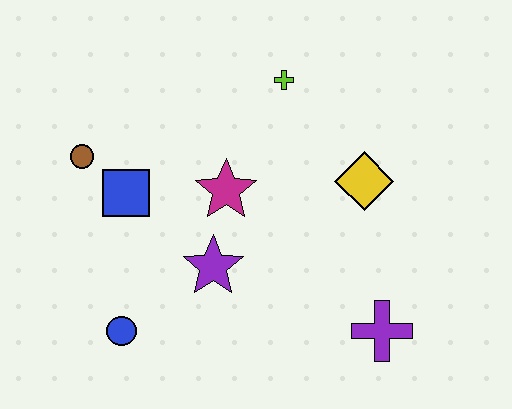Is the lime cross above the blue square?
Yes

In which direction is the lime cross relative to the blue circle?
The lime cross is above the blue circle.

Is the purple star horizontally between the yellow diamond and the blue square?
Yes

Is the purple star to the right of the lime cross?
No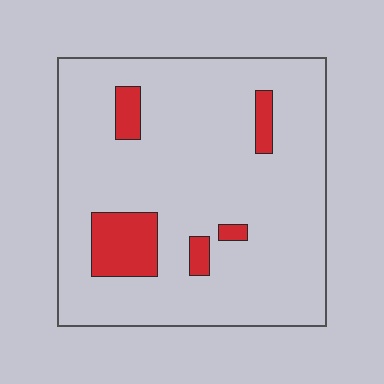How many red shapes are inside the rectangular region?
5.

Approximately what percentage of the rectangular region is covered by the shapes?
Approximately 10%.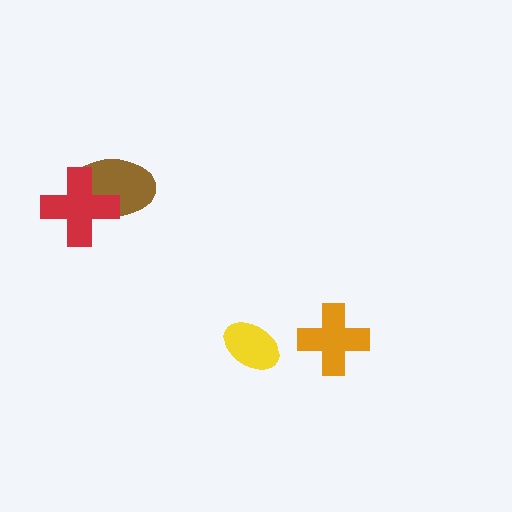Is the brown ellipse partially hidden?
Yes, it is partially covered by another shape.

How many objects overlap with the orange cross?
0 objects overlap with the orange cross.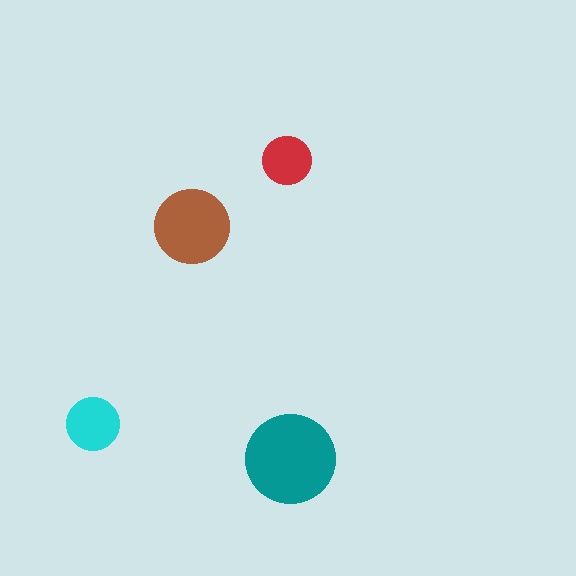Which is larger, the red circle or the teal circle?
The teal one.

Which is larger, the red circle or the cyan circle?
The cyan one.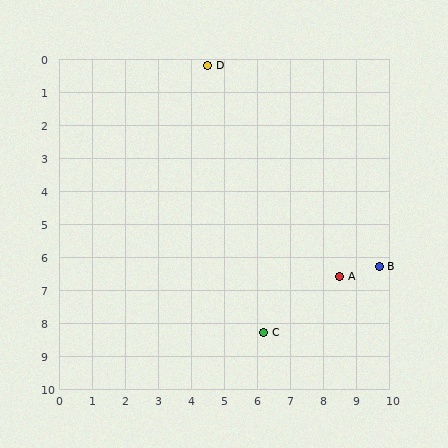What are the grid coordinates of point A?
Point A is at approximately (8.5, 6.6).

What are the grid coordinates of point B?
Point B is at approximately (9.7, 6.3).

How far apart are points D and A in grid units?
Points D and A are about 7.5 grid units apart.